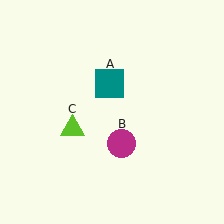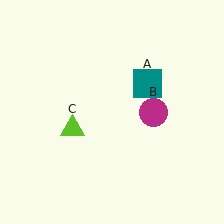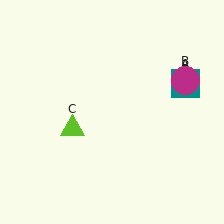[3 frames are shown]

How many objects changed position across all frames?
2 objects changed position: teal square (object A), magenta circle (object B).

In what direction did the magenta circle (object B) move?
The magenta circle (object B) moved up and to the right.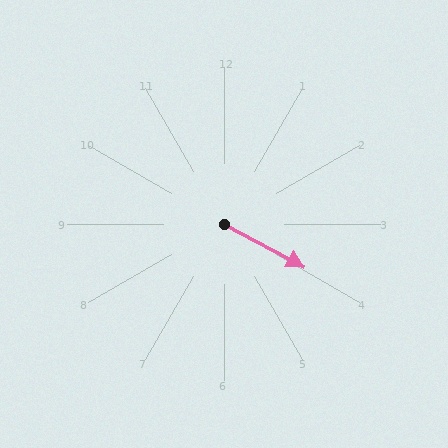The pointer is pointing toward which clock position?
Roughly 4 o'clock.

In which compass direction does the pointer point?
Southeast.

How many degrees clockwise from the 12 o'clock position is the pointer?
Approximately 118 degrees.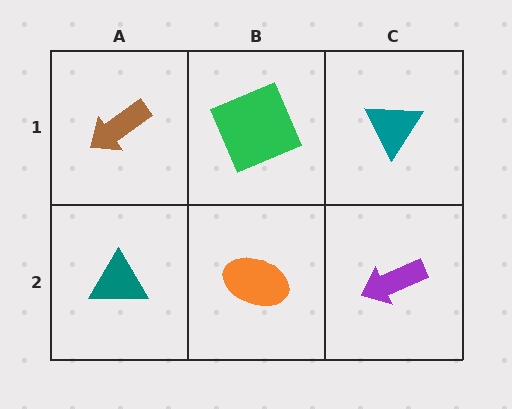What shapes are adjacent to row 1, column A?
A teal triangle (row 2, column A), a green square (row 1, column B).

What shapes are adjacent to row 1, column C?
A purple arrow (row 2, column C), a green square (row 1, column B).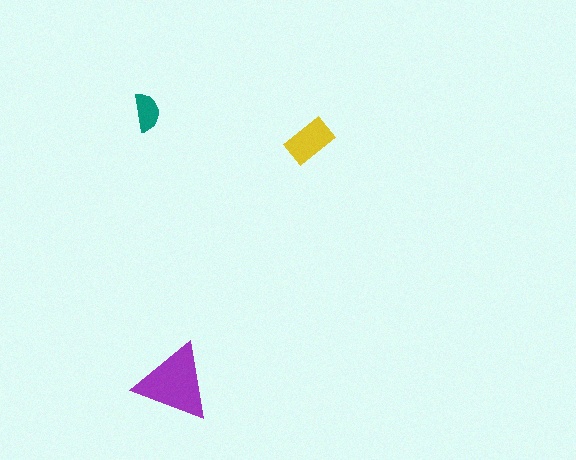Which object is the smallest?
The teal semicircle.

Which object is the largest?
The purple triangle.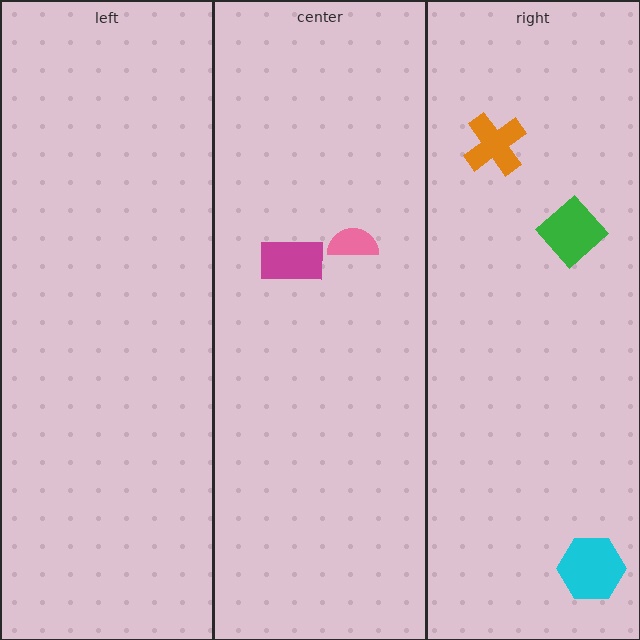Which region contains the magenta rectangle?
The center region.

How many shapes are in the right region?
3.